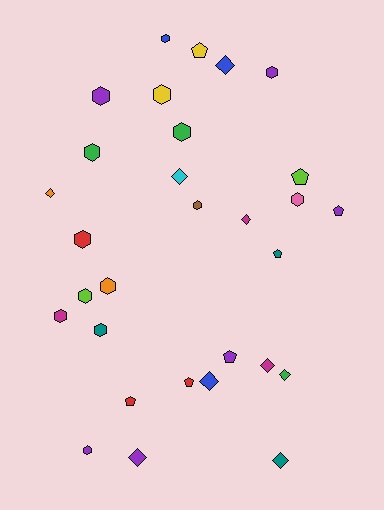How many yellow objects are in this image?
There are 2 yellow objects.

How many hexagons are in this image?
There are 14 hexagons.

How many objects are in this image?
There are 30 objects.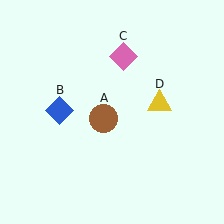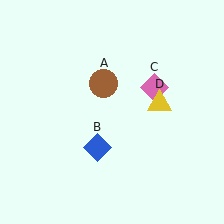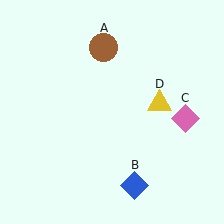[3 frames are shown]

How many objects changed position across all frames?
3 objects changed position: brown circle (object A), blue diamond (object B), pink diamond (object C).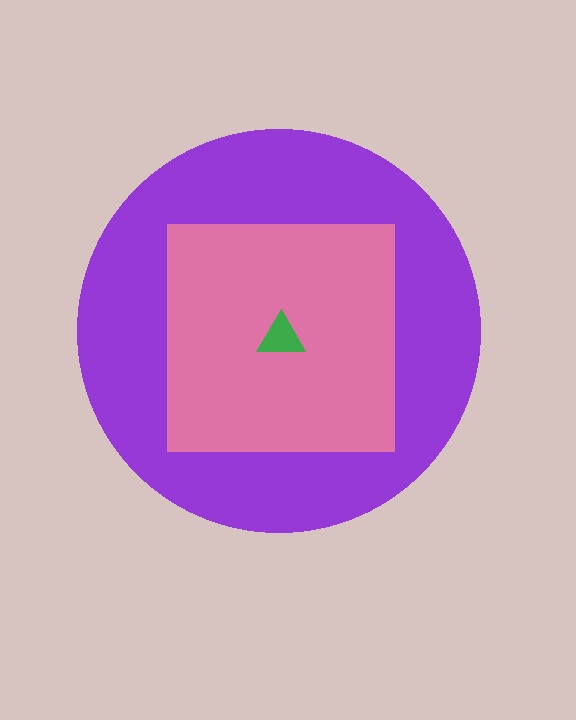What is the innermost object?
The green triangle.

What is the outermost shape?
The purple circle.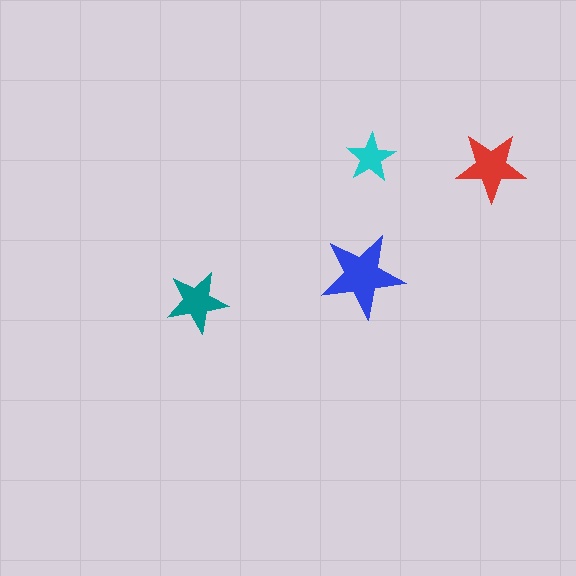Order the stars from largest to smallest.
the blue one, the red one, the teal one, the cyan one.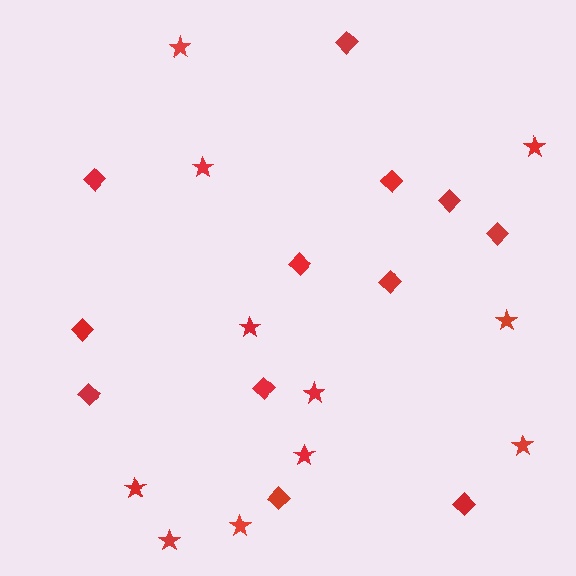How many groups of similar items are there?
There are 2 groups: one group of stars (11) and one group of diamonds (12).